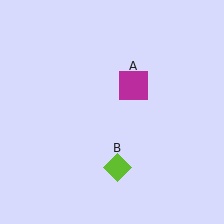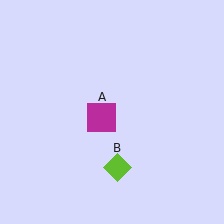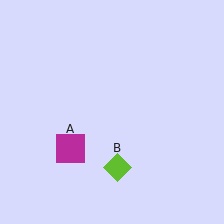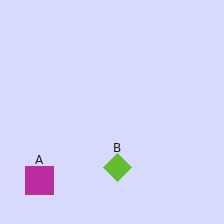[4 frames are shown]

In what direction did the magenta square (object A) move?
The magenta square (object A) moved down and to the left.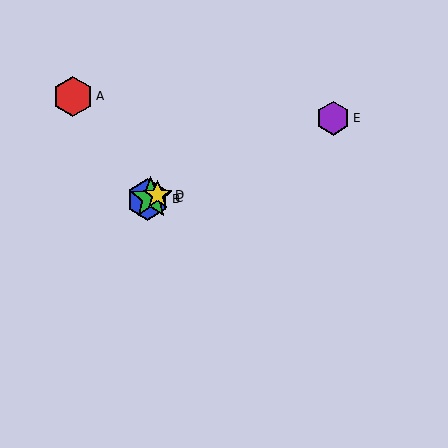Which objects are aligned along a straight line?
Objects B, C, D, E are aligned along a straight line.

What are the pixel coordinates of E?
Object E is at (333, 118).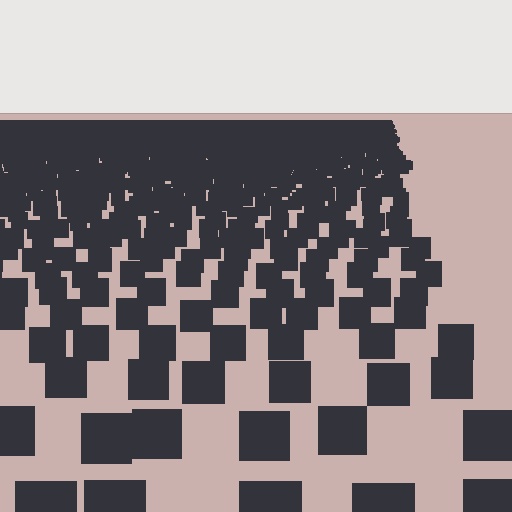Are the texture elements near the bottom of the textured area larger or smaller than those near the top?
Larger. Near the bottom, elements are closer to the viewer and appear at a bigger on-screen size.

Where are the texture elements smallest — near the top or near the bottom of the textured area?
Near the top.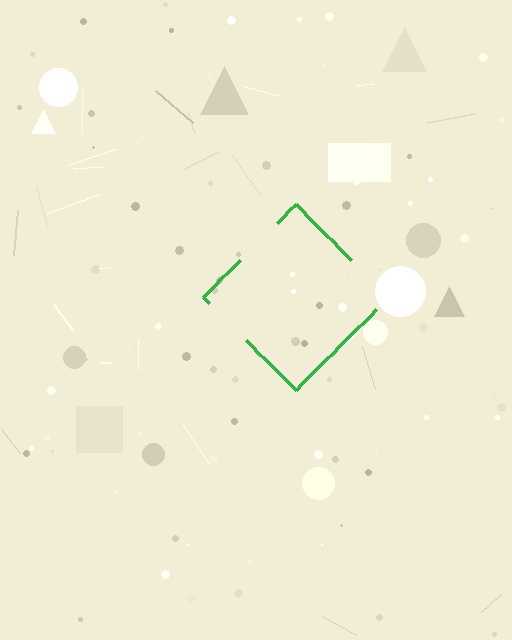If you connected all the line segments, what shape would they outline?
They would outline a diamond.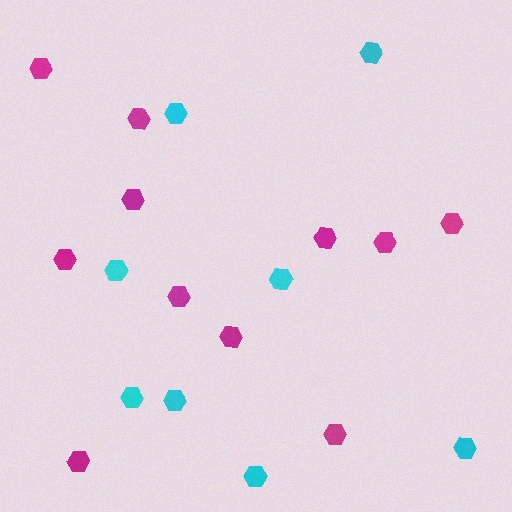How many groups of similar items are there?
There are 2 groups: one group of magenta hexagons (11) and one group of cyan hexagons (8).